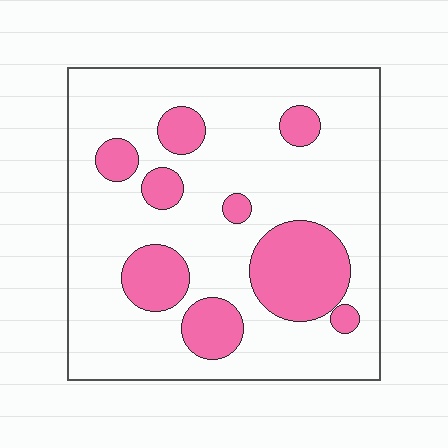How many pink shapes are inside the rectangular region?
9.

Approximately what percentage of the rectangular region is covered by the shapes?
Approximately 25%.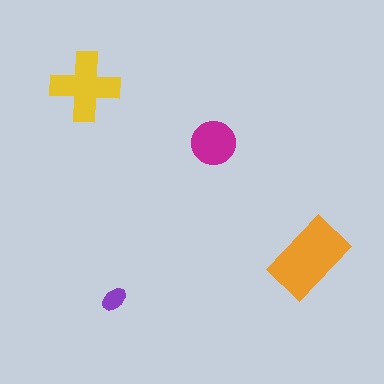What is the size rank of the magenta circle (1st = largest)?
3rd.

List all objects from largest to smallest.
The orange rectangle, the yellow cross, the magenta circle, the purple ellipse.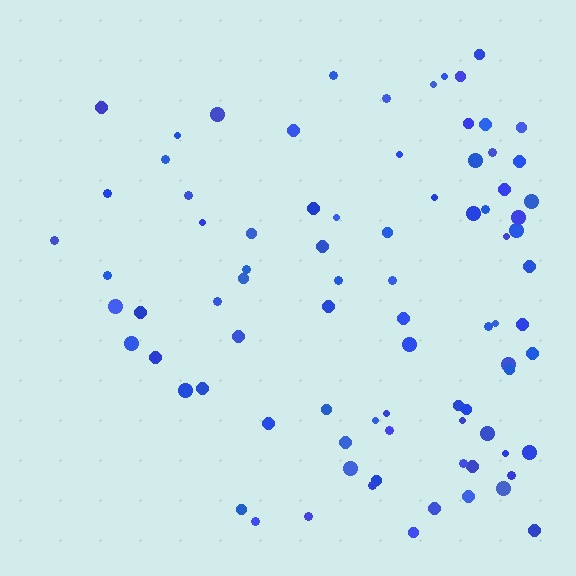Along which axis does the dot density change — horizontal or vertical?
Horizontal.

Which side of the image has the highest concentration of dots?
The right.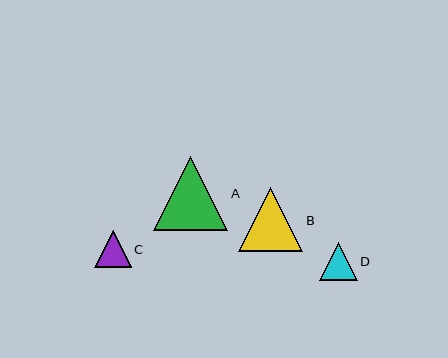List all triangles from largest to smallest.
From largest to smallest: A, B, D, C.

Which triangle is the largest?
Triangle A is the largest with a size of approximately 74 pixels.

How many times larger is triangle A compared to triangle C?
Triangle A is approximately 2.0 times the size of triangle C.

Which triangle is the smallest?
Triangle C is the smallest with a size of approximately 37 pixels.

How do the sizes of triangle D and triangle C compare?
Triangle D and triangle C are approximately the same size.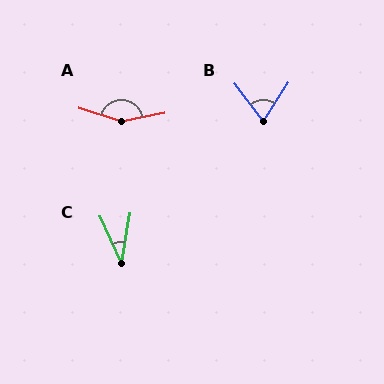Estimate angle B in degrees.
Approximately 70 degrees.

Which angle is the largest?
A, at approximately 152 degrees.